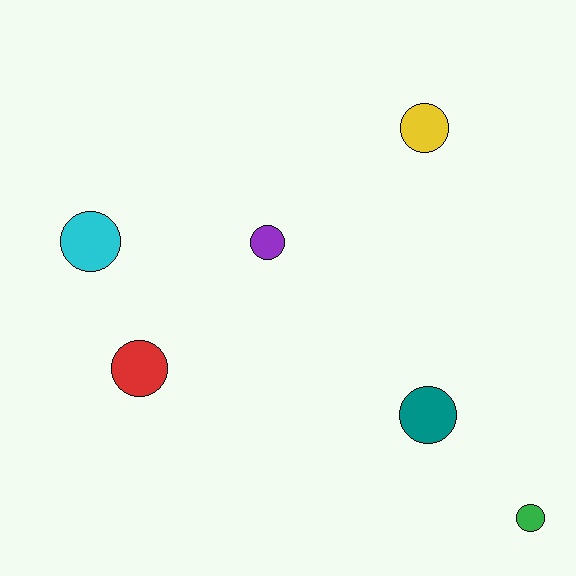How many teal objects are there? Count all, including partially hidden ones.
There is 1 teal object.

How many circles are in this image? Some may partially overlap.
There are 6 circles.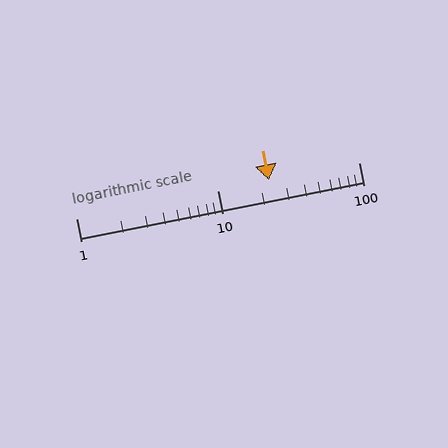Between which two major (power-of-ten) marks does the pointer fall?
The pointer is between 10 and 100.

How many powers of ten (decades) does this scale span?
The scale spans 2 decades, from 1 to 100.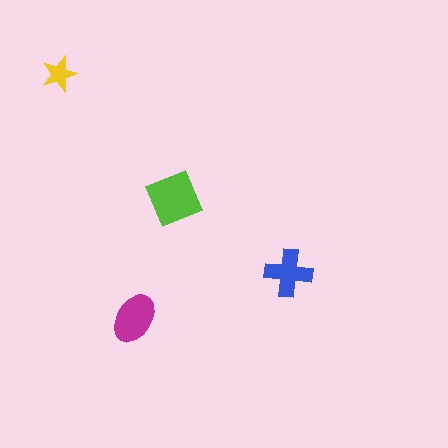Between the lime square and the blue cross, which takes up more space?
The lime square.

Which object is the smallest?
The yellow star.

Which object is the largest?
The lime square.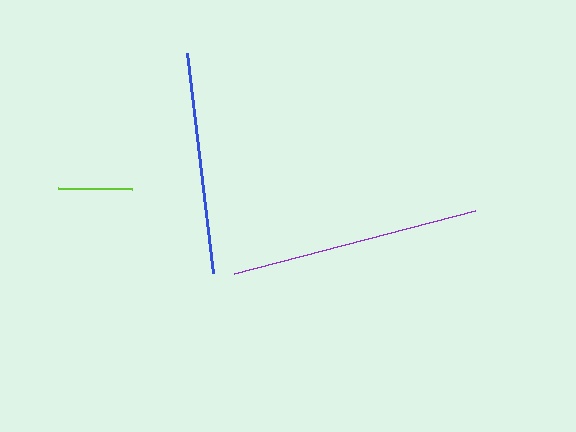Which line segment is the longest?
The purple line is the longest at approximately 249 pixels.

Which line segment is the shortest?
The lime line is the shortest at approximately 74 pixels.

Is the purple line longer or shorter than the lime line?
The purple line is longer than the lime line.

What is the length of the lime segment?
The lime segment is approximately 74 pixels long.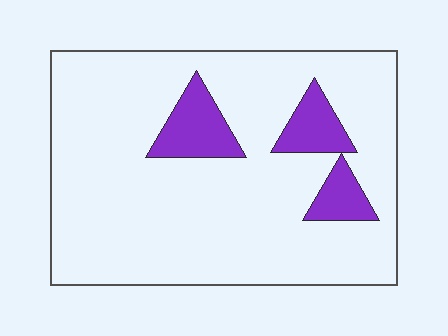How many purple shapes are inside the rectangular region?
3.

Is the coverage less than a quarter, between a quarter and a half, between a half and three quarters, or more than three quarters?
Less than a quarter.